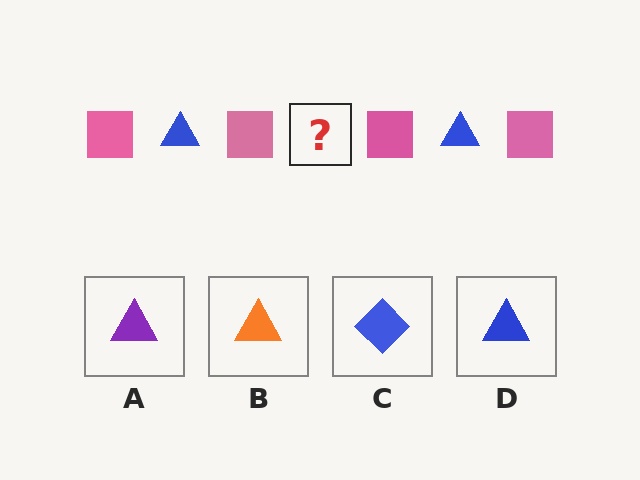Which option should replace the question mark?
Option D.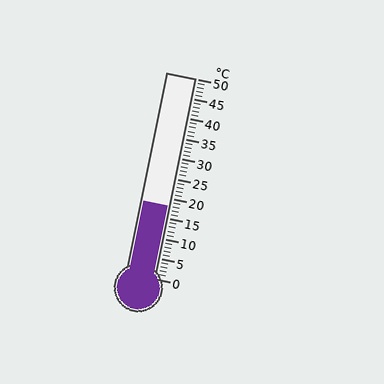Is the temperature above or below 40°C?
The temperature is below 40°C.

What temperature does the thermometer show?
The thermometer shows approximately 18°C.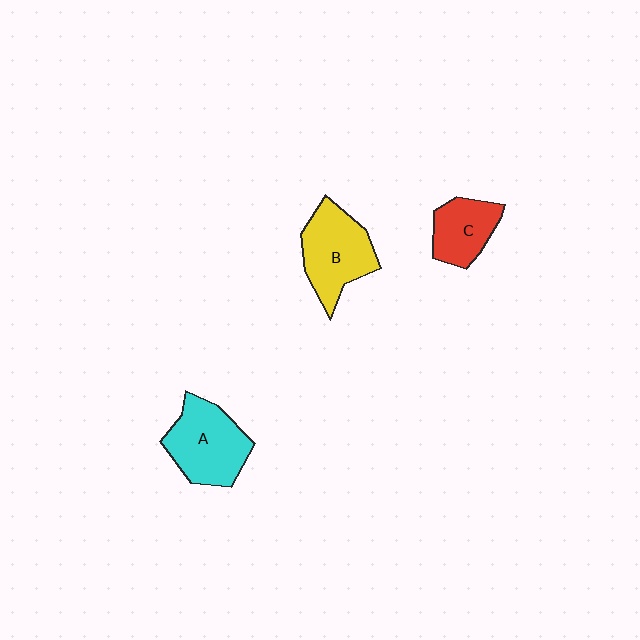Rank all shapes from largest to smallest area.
From largest to smallest: A (cyan), B (yellow), C (red).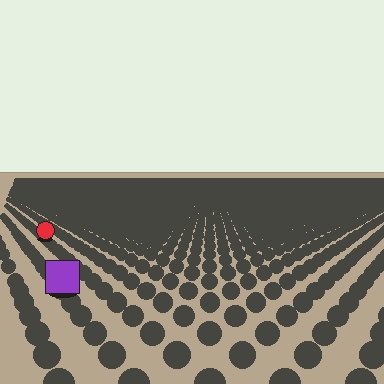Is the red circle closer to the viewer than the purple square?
No. The purple square is closer — you can tell from the texture gradient: the ground texture is coarser near it.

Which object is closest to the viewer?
The purple square is closest. The texture marks near it are larger and more spread out.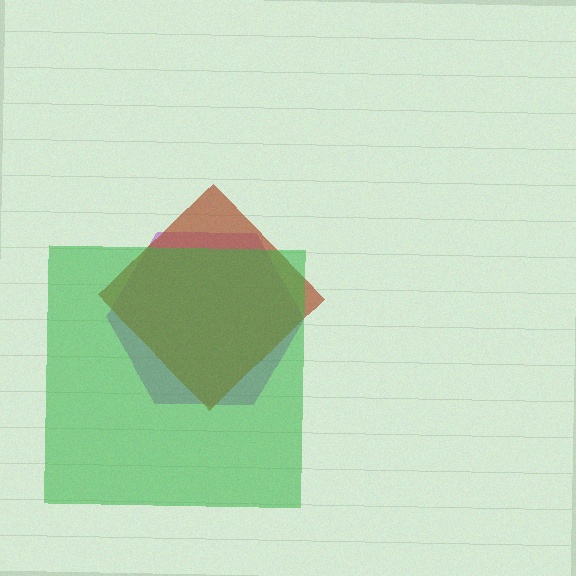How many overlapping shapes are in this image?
There are 3 overlapping shapes in the image.